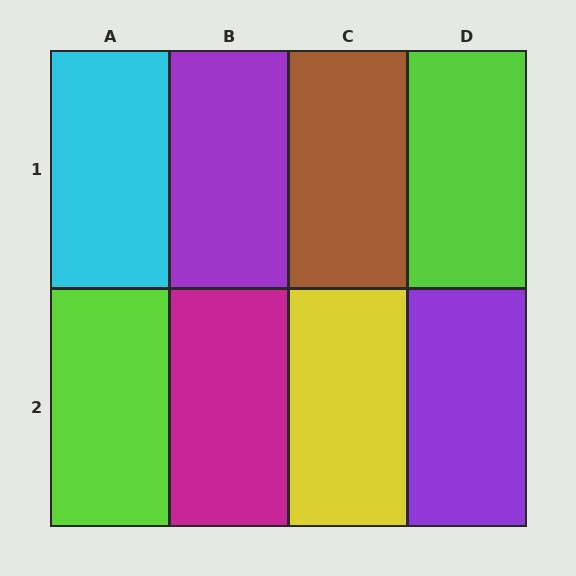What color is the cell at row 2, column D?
Purple.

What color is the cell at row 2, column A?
Lime.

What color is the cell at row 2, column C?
Yellow.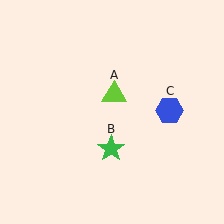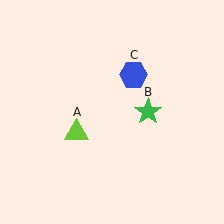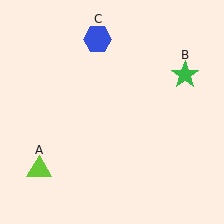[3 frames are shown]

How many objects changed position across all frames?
3 objects changed position: lime triangle (object A), green star (object B), blue hexagon (object C).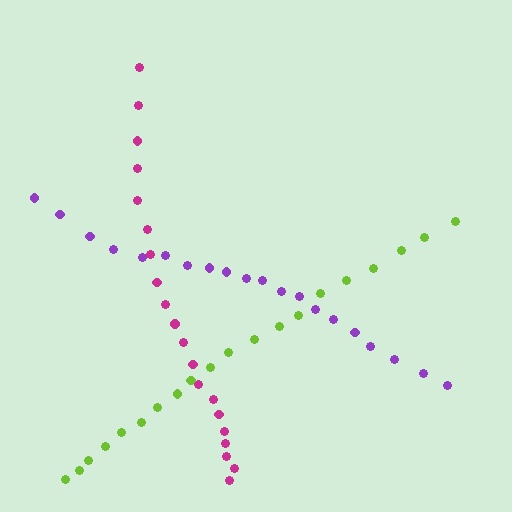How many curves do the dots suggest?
There are 3 distinct paths.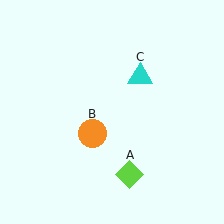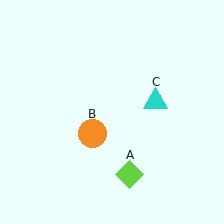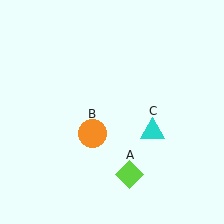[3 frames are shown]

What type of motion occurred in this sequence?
The cyan triangle (object C) rotated clockwise around the center of the scene.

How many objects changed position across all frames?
1 object changed position: cyan triangle (object C).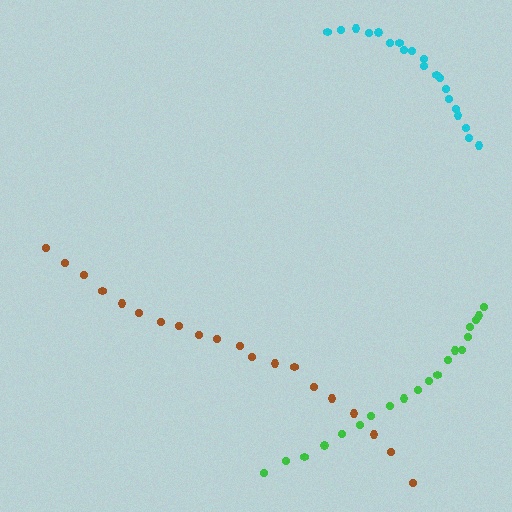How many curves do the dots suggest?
There are 3 distinct paths.